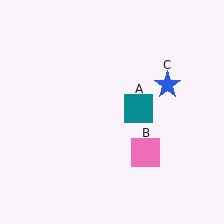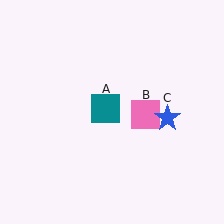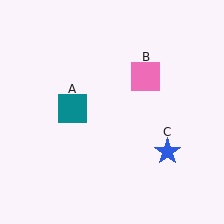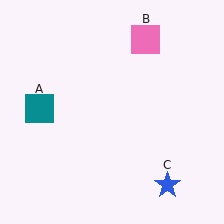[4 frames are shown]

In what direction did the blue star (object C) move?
The blue star (object C) moved down.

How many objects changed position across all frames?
3 objects changed position: teal square (object A), pink square (object B), blue star (object C).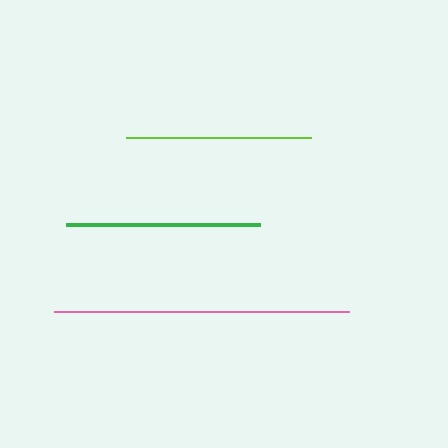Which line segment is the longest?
The pink line is the longest at approximately 295 pixels.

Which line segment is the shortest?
The lime line is the shortest at approximately 186 pixels.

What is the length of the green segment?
The green segment is approximately 194 pixels long.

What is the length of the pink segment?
The pink segment is approximately 295 pixels long.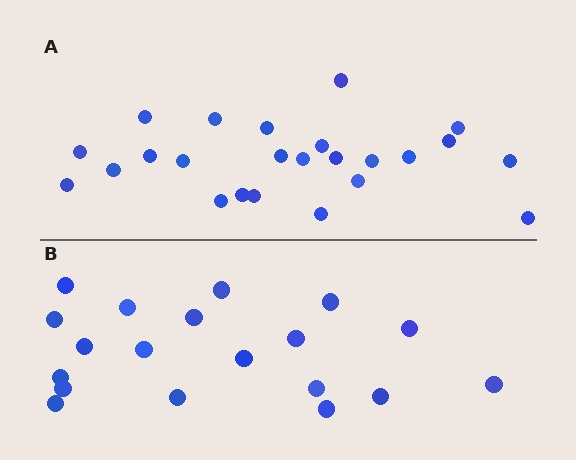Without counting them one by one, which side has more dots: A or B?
Region A (the top region) has more dots.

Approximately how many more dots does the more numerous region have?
Region A has about 5 more dots than region B.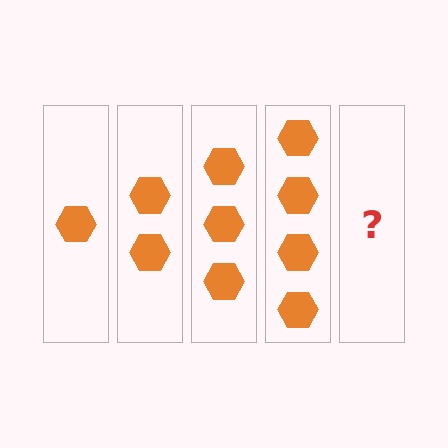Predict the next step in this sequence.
The next step is 5 hexagons.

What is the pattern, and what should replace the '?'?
The pattern is that each step adds one more hexagon. The '?' should be 5 hexagons.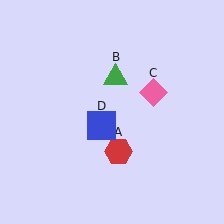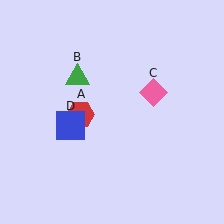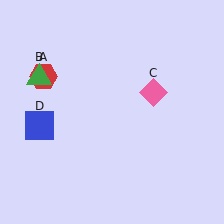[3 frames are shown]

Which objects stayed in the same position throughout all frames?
Pink diamond (object C) remained stationary.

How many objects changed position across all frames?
3 objects changed position: red hexagon (object A), green triangle (object B), blue square (object D).